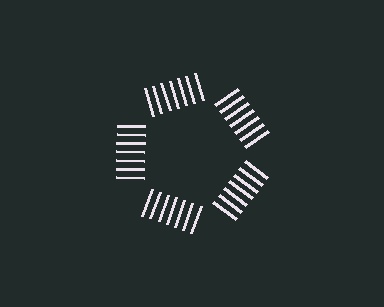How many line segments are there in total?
35 — 7 along each of the 5 edges.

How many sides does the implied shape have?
5 sides — the line-ends trace a pentagon.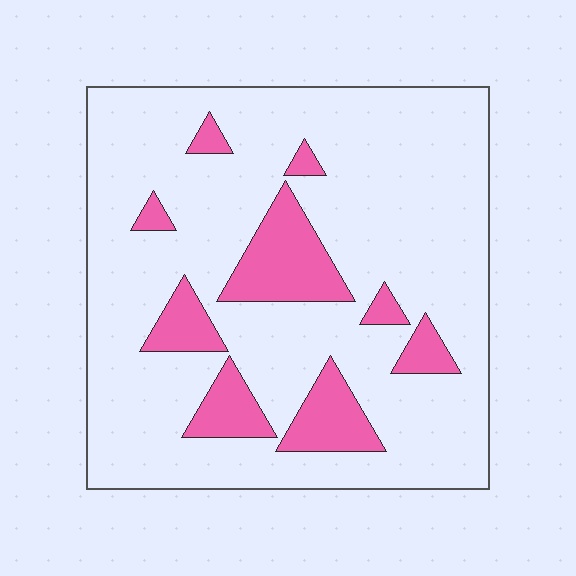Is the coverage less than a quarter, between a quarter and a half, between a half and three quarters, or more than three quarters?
Less than a quarter.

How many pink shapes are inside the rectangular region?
9.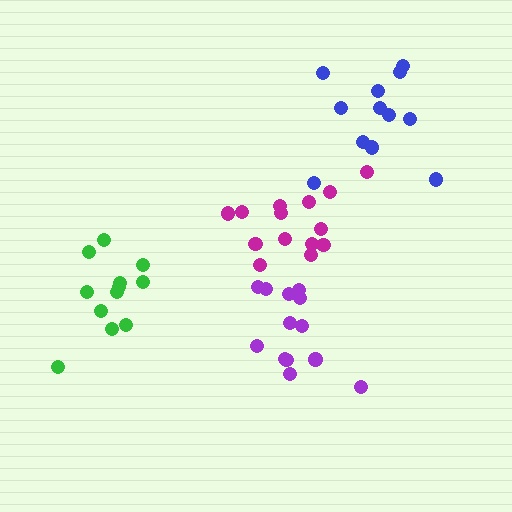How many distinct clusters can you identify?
There are 4 distinct clusters.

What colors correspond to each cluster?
The clusters are colored: blue, magenta, green, purple.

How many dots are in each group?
Group 1: 12 dots, Group 2: 14 dots, Group 3: 12 dots, Group 4: 13 dots (51 total).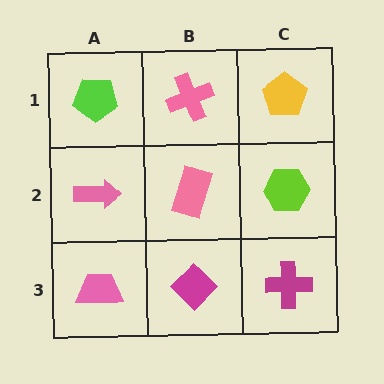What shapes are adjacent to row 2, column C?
A yellow pentagon (row 1, column C), a magenta cross (row 3, column C), a pink rectangle (row 2, column B).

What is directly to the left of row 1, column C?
A pink cross.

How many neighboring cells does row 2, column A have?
3.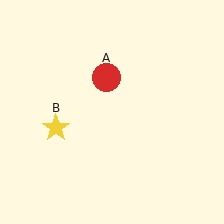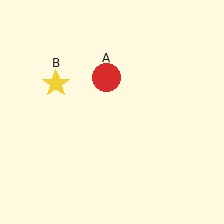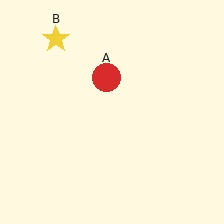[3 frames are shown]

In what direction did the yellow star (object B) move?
The yellow star (object B) moved up.